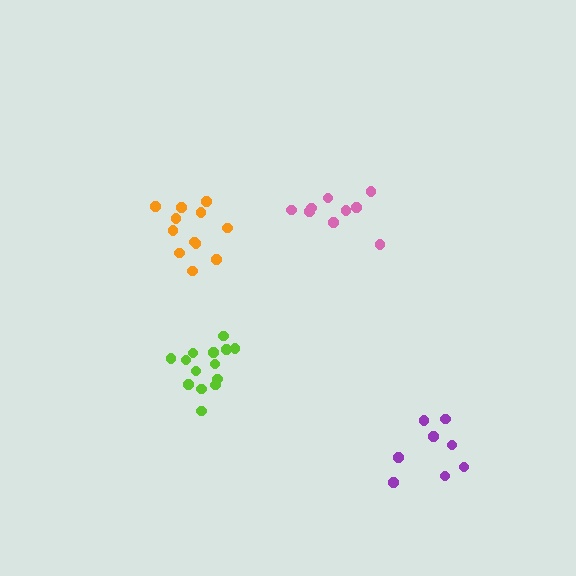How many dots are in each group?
Group 1: 12 dots, Group 2: 8 dots, Group 3: 14 dots, Group 4: 9 dots (43 total).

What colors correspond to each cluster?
The clusters are colored: orange, purple, lime, pink.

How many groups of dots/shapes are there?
There are 4 groups.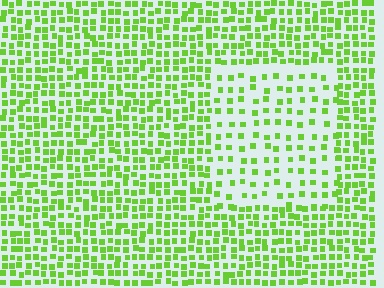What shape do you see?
I see a rectangle.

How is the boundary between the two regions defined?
The boundary is defined by a change in element density (approximately 2.1x ratio). All elements are the same color, size, and shape.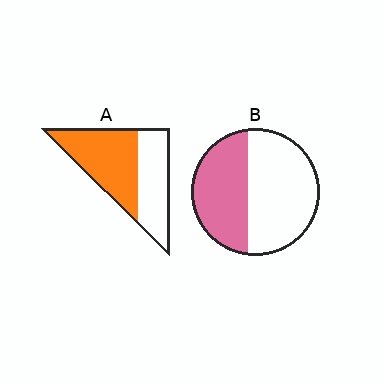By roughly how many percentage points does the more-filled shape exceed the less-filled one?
By roughly 15 percentage points (A over B).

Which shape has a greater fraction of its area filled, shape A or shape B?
Shape A.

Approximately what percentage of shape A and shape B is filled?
A is approximately 55% and B is approximately 45%.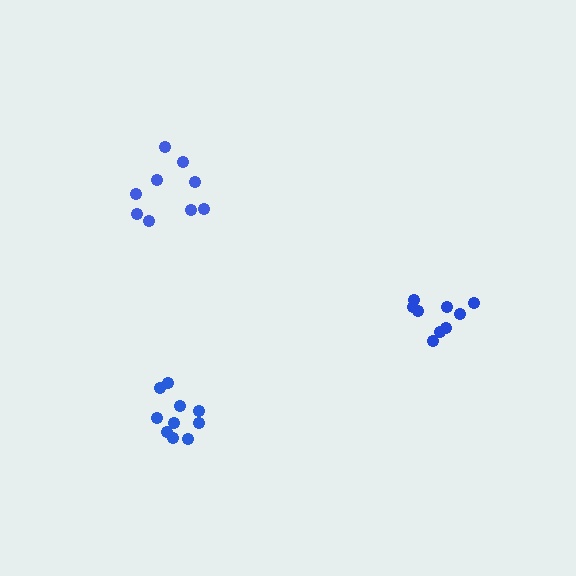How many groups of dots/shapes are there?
There are 3 groups.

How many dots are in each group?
Group 1: 9 dots, Group 2: 9 dots, Group 3: 10 dots (28 total).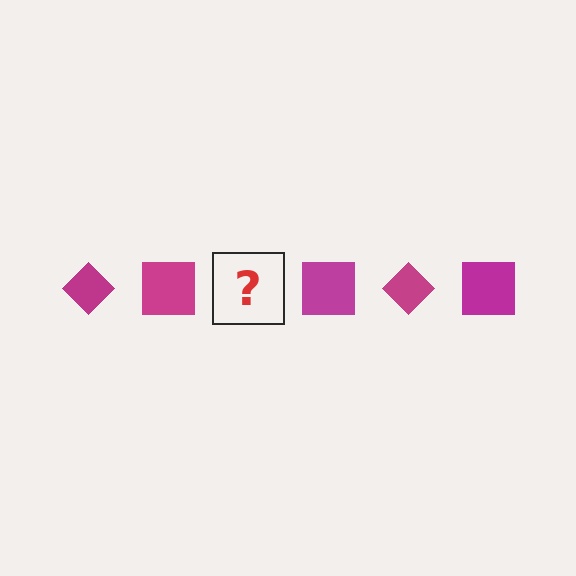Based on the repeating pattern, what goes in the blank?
The blank should be a magenta diamond.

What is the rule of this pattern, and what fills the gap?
The rule is that the pattern cycles through diamond, square shapes in magenta. The gap should be filled with a magenta diamond.